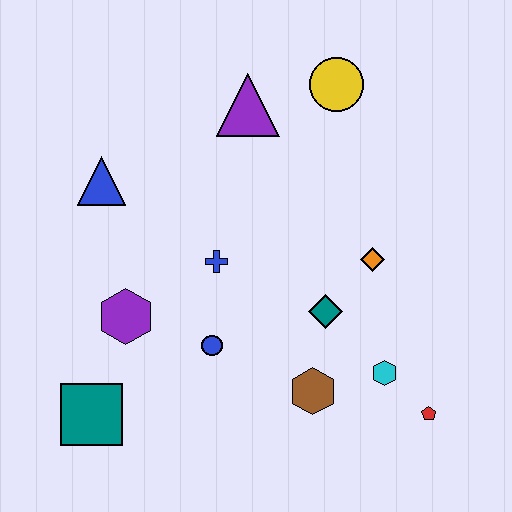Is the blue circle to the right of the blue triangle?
Yes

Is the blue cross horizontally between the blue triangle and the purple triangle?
Yes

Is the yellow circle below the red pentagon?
No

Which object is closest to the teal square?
The purple hexagon is closest to the teal square.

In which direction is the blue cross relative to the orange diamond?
The blue cross is to the left of the orange diamond.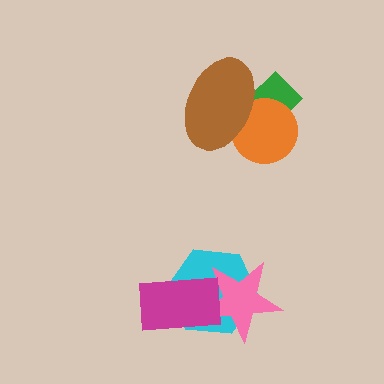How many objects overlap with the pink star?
2 objects overlap with the pink star.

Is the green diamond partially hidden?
Yes, it is partially covered by another shape.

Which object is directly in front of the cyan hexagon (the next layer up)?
The pink star is directly in front of the cyan hexagon.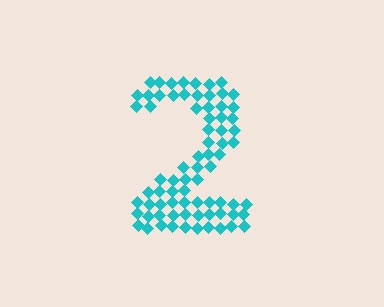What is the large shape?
The large shape is the digit 2.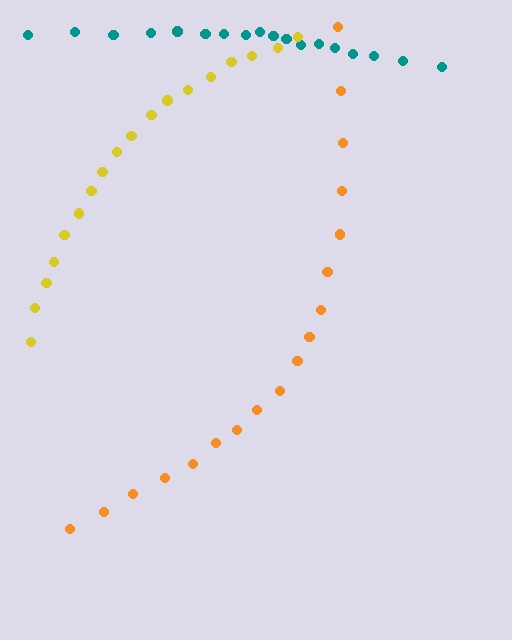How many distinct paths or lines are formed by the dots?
There are 3 distinct paths.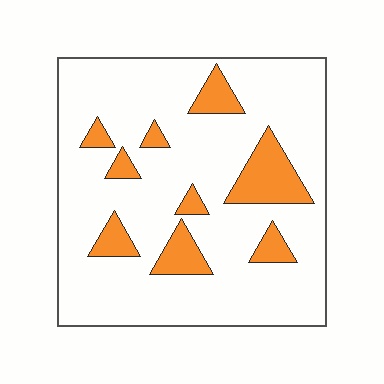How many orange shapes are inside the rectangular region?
9.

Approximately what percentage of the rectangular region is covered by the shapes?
Approximately 15%.